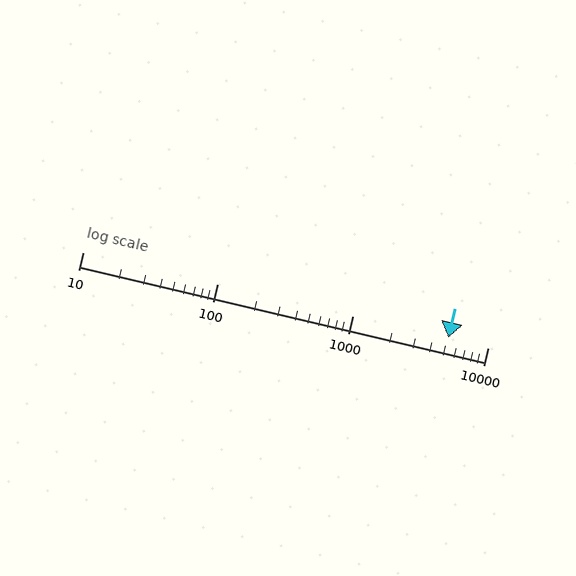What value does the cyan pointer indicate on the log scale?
The pointer indicates approximately 5100.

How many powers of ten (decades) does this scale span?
The scale spans 3 decades, from 10 to 10000.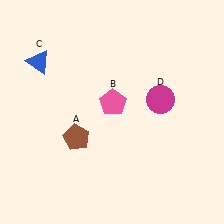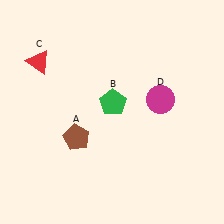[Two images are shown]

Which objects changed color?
B changed from pink to green. C changed from blue to red.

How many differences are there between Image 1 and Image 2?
There are 2 differences between the two images.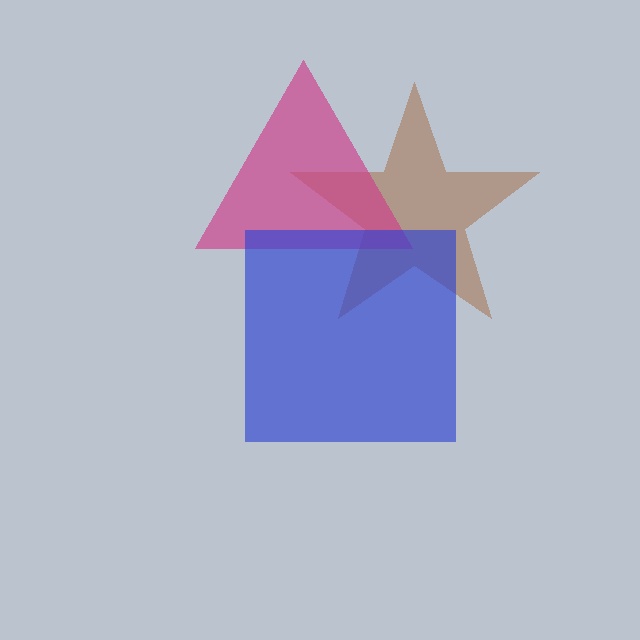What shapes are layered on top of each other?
The layered shapes are: a brown star, a magenta triangle, a blue square.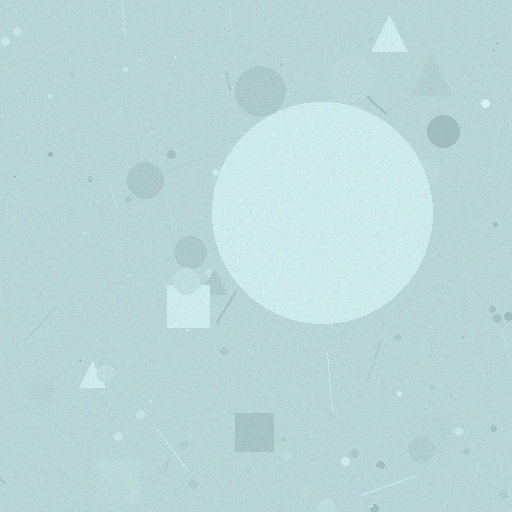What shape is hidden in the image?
A circle is hidden in the image.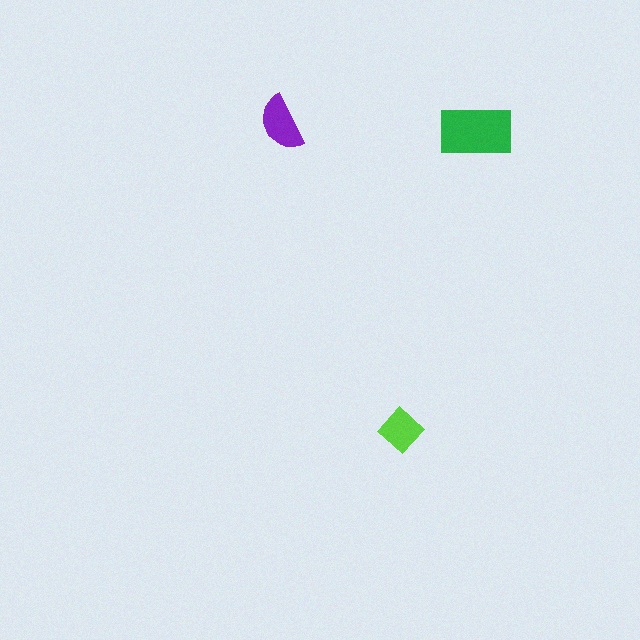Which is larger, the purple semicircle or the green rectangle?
The green rectangle.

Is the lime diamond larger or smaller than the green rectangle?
Smaller.